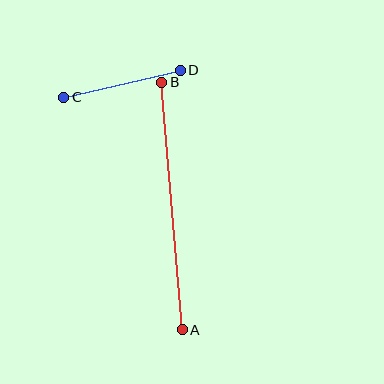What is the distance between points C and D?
The distance is approximately 120 pixels.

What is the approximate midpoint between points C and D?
The midpoint is at approximately (122, 84) pixels.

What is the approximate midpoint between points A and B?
The midpoint is at approximately (172, 206) pixels.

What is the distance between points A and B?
The distance is approximately 248 pixels.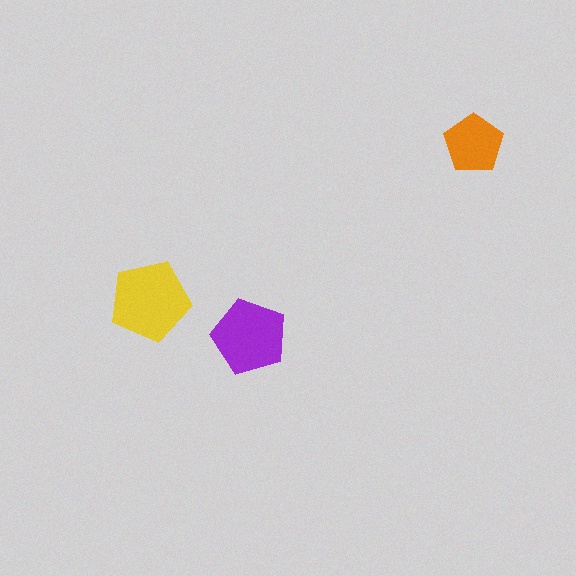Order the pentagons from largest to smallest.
the yellow one, the purple one, the orange one.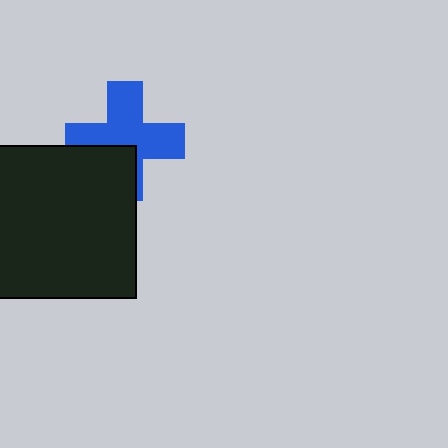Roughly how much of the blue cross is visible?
Most of it is visible (roughly 69%).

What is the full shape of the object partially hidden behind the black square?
The partially hidden object is a blue cross.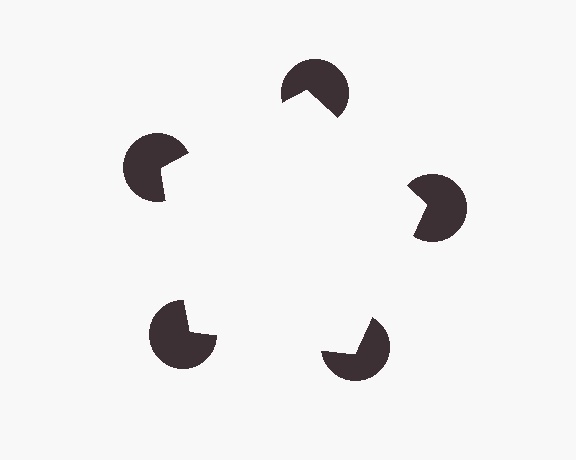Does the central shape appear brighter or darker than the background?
It typically appears slightly brighter than the background, even though no actual brightness change is drawn.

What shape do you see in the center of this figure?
An illusory pentagon — its edges are inferred from the aligned wedge cuts in the pac-man discs, not physically drawn.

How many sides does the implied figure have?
5 sides.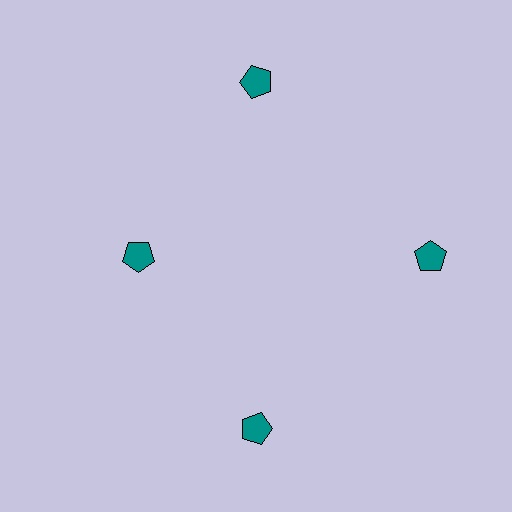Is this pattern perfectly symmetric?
No. The 4 teal pentagons are arranged in a ring, but one element near the 9 o'clock position is pulled inward toward the center, breaking the 4-fold rotational symmetry.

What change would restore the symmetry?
The symmetry would be restored by moving it outward, back onto the ring so that all 4 pentagons sit at equal angles and equal distance from the center.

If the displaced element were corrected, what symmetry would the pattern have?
It would have 4-fold rotational symmetry — the pattern would map onto itself every 90 degrees.